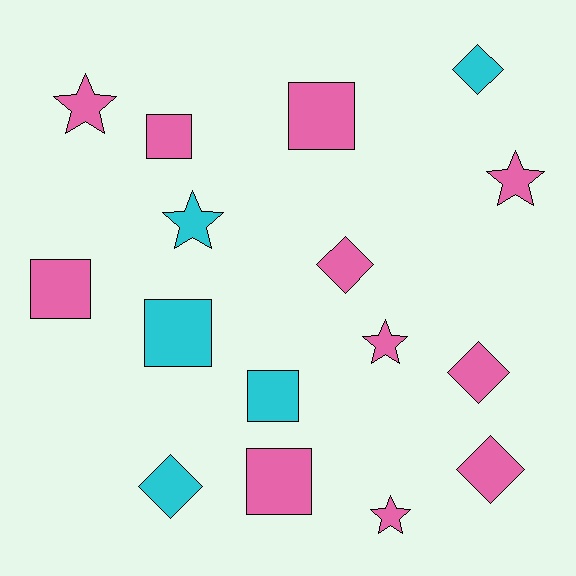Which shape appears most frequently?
Square, with 6 objects.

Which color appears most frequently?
Pink, with 11 objects.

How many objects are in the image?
There are 16 objects.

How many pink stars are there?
There are 4 pink stars.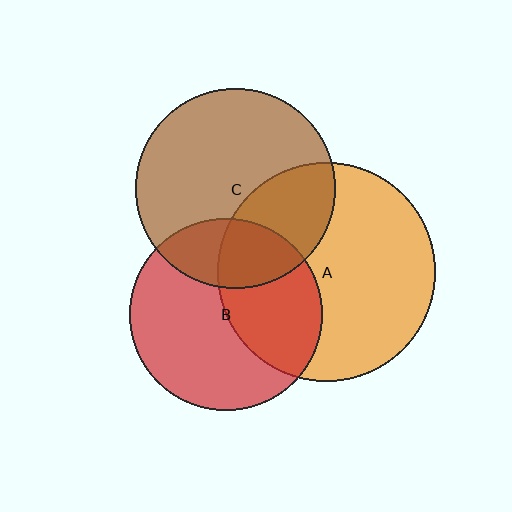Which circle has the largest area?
Circle A (orange).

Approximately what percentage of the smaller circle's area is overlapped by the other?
Approximately 40%.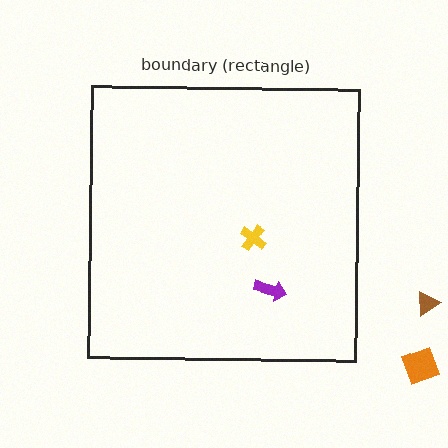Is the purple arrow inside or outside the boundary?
Inside.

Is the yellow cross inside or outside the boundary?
Inside.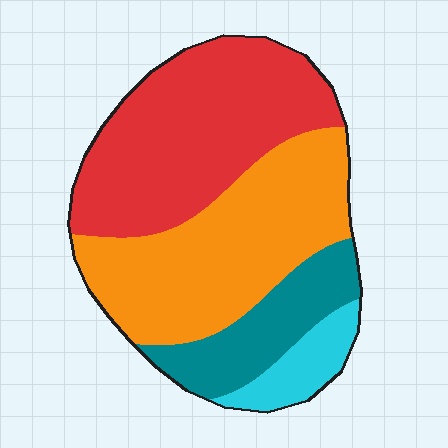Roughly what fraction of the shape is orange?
Orange covers 38% of the shape.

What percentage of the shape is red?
Red takes up about two fifths (2/5) of the shape.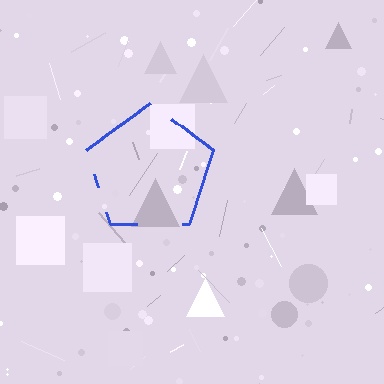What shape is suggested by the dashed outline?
The dashed outline suggests a pentagon.